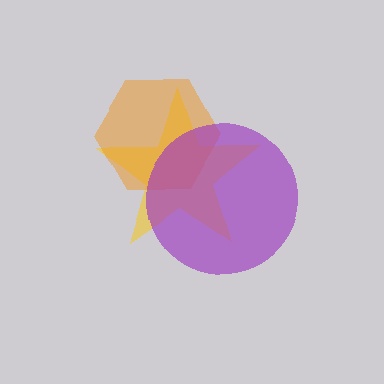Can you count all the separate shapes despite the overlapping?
Yes, there are 3 separate shapes.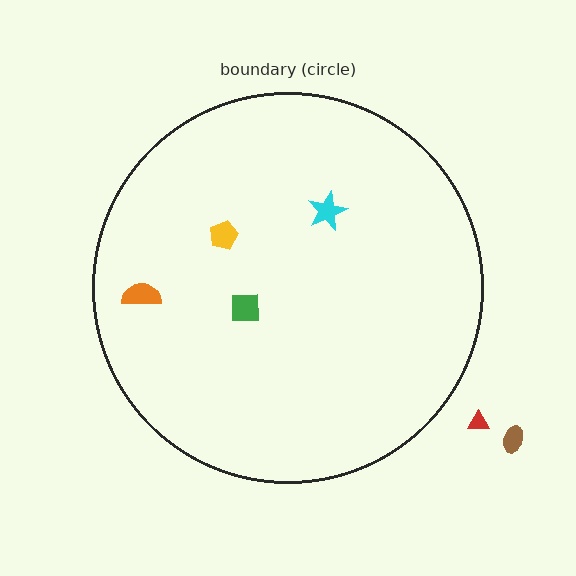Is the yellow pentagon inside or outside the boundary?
Inside.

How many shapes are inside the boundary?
4 inside, 2 outside.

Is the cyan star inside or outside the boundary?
Inside.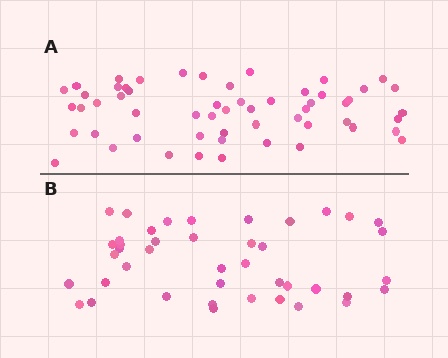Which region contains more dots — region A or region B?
Region A (the top region) has more dots.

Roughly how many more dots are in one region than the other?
Region A has approximately 15 more dots than region B.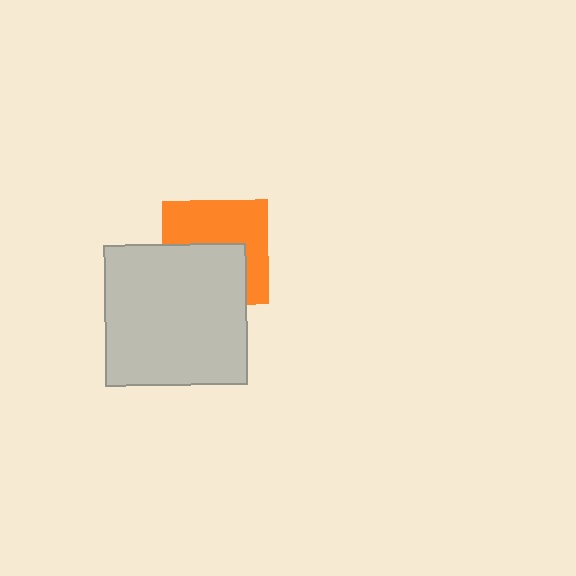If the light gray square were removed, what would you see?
You would see the complete orange square.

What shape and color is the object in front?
The object in front is a light gray square.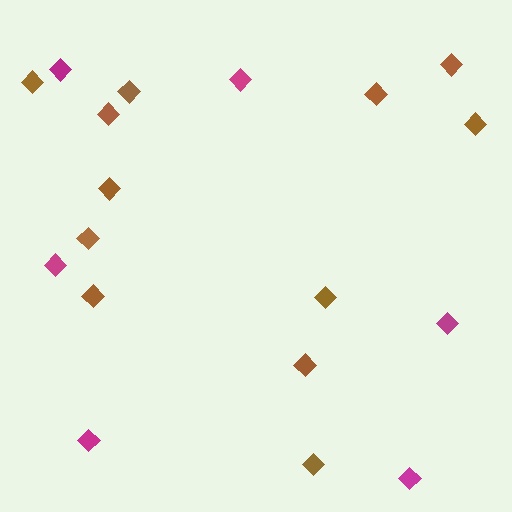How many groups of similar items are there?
There are 2 groups: one group of magenta diamonds (6) and one group of brown diamonds (12).